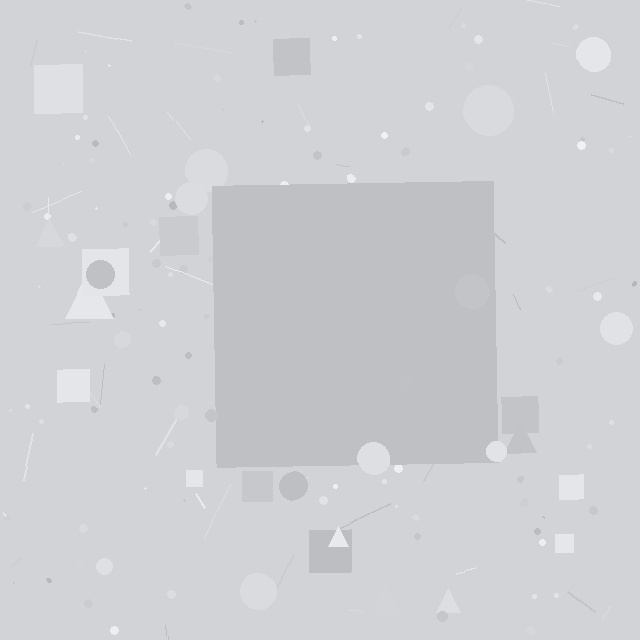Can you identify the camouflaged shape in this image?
The camouflaged shape is a square.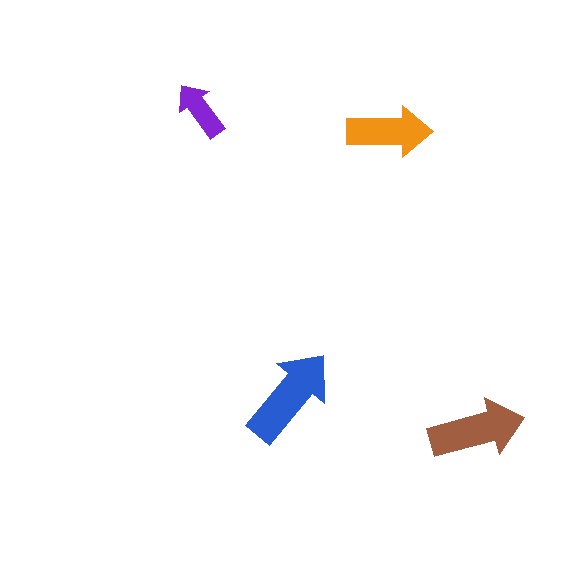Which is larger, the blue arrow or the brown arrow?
The blue one.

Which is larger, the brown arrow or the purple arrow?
The brown one.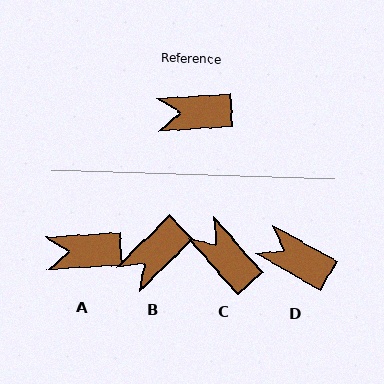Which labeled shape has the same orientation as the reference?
A.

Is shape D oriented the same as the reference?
No, it is off by about 33 degrees.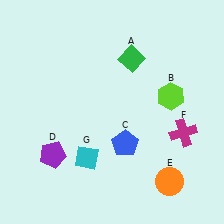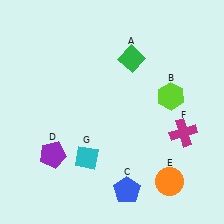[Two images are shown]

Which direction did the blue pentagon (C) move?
The blue pentagon (C) moved down.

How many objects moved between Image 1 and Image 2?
1 object moved between the two images.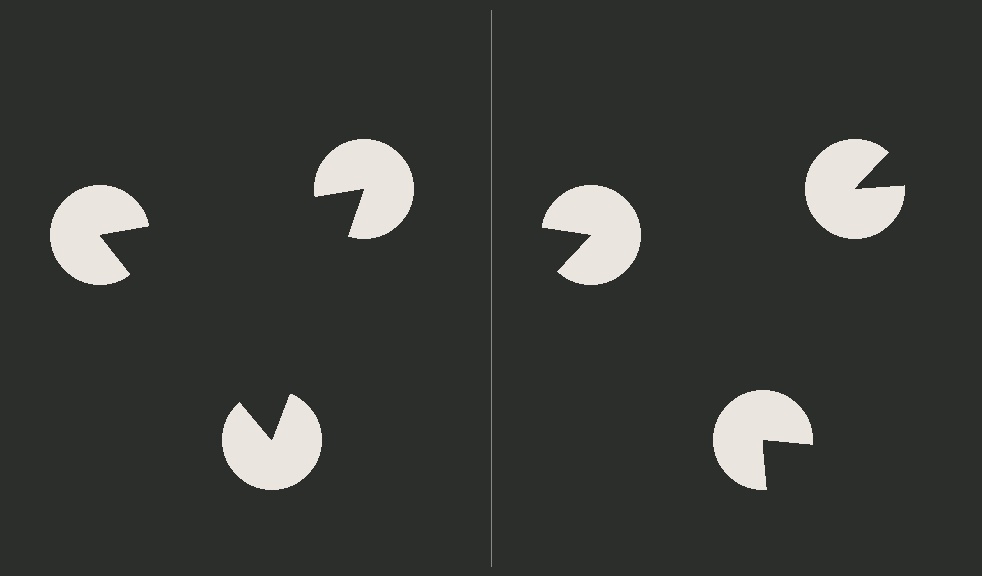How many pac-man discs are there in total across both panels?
6 — 3 on each side.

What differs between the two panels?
The pac-man discs are positioned identically on both sides; only the wedge orientations differ. On the left they align to a triangle; on the right they are misaligned.